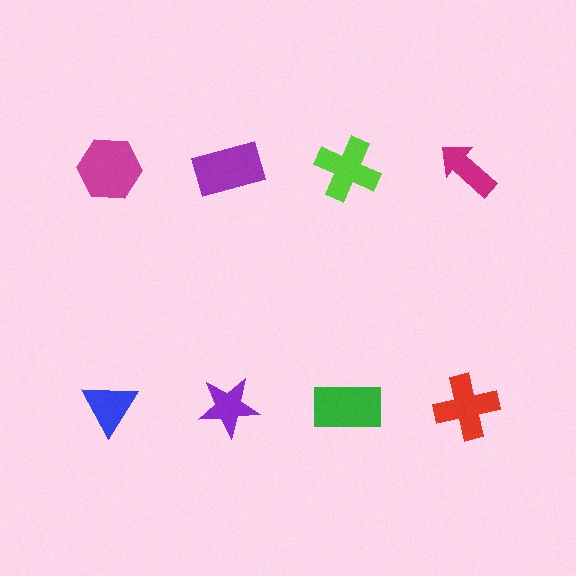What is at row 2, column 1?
A blue triangle.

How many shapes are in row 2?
4 shapes.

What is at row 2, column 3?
A green rectangle.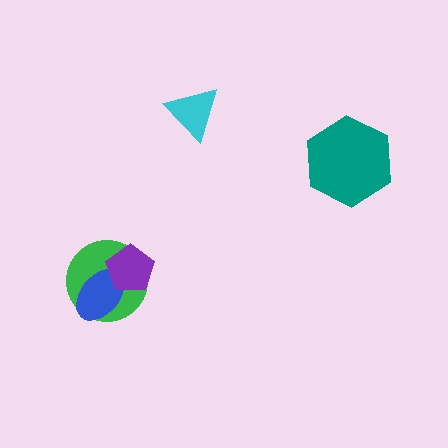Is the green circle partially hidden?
Yes, it is partially covered by another shape.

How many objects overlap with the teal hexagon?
0 objects overlap with the teal hexagon.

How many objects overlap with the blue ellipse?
2 objects overlap with the blue ellipse.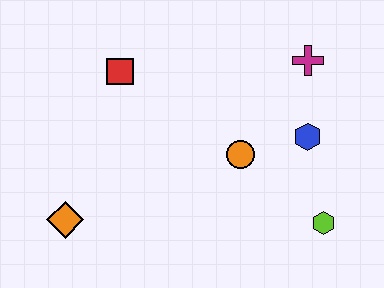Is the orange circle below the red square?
Yes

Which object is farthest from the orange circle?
The orange diamond is farthest from the orange circle.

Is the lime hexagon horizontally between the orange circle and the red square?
No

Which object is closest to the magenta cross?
The blue hexagon is closest to the magenta cross.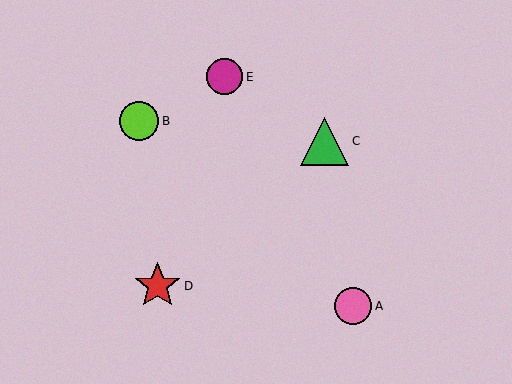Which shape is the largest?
The green triangle (labeled C) is the largest.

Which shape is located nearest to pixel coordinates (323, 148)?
The green triangle (labeled C) at (325, 141) is nearest to that location.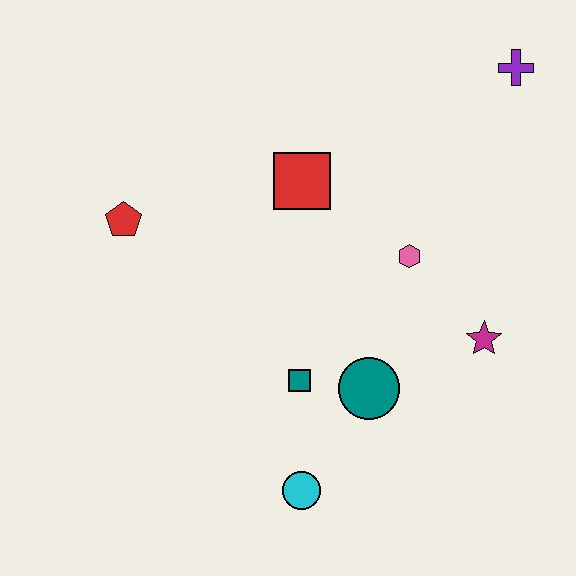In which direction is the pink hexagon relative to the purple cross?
The pink hexagon is below the purple cross.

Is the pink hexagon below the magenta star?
No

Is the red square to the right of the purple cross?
No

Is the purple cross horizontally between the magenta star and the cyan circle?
No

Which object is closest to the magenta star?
The pink hexagon is closest to the magenta star.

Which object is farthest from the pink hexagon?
The red pentagon is farthest from the pink hexagon.